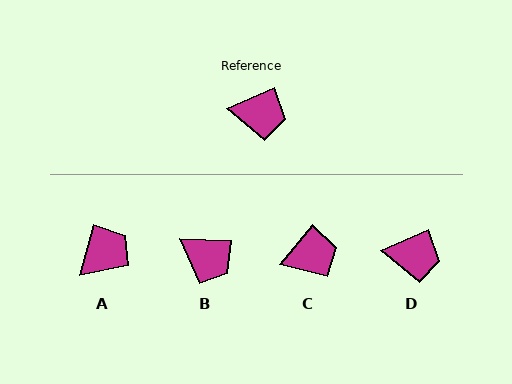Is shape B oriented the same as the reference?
No, it is off by about 26 degrees.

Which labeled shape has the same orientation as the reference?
D.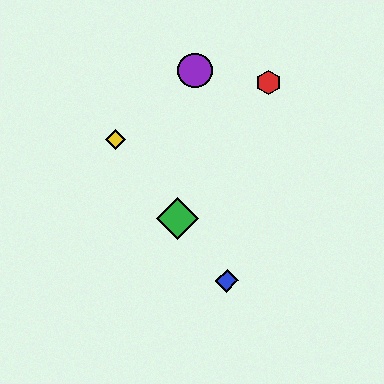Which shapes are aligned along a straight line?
The blue diamond, the green diamond, the yellow diamond are aligned along a straight line.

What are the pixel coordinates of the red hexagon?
The red hexagon is at (268, 83).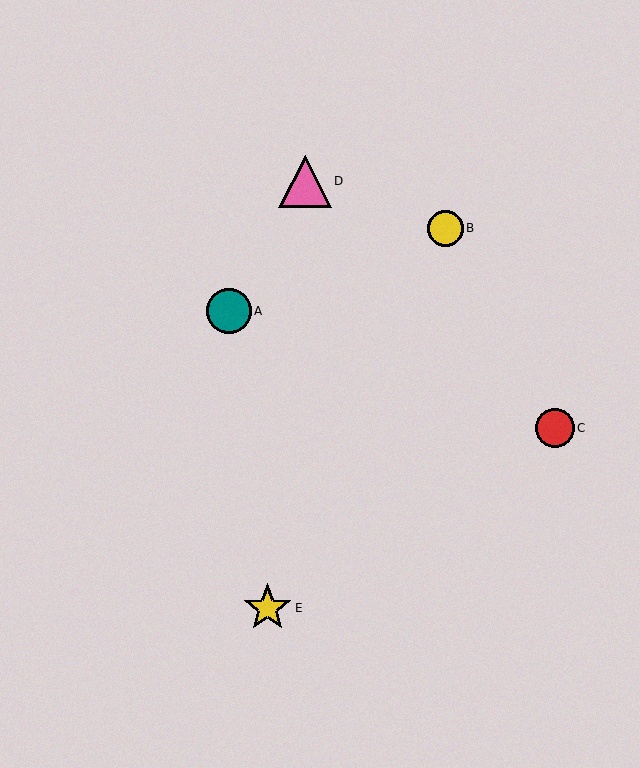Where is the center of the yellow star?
The center of the yellow star is at (267, 608).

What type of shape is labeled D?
Shape D is a pink triangle.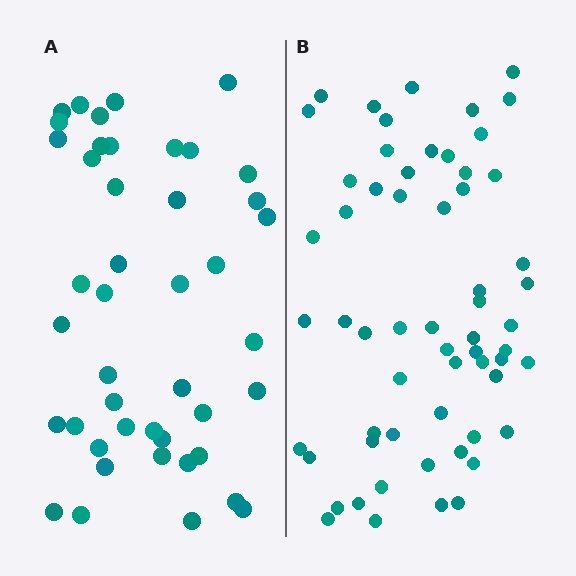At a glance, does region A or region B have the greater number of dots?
Region B (the right region) has more dots.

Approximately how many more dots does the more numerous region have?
Region B has approximately 15 more dots than region A.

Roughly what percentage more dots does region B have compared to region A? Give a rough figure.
About 35% more.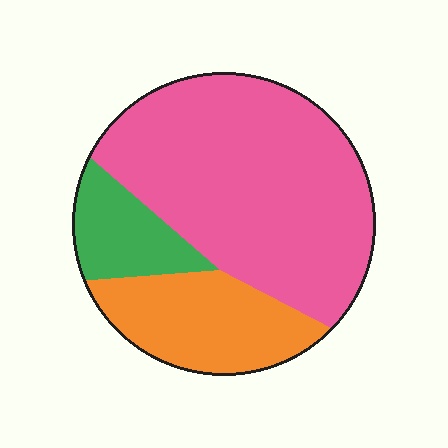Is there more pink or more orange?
Pink.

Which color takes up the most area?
Pink, at roughly 65%.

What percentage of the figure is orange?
Orange covers around 25% of the figure.